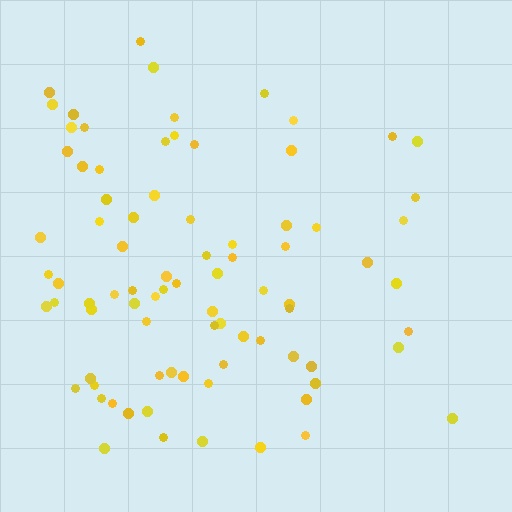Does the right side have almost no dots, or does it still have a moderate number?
Still a moderate number, just noticeably fewer than the left.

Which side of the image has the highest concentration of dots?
The left.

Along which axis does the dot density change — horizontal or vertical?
Horizontal.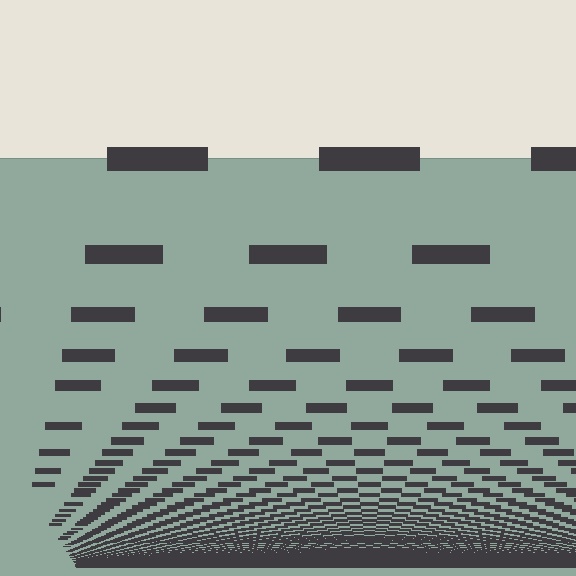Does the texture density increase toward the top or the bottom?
Density increases toward the bottom.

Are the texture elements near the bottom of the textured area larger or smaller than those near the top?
Smaller. The gradient is inverted — elements near the bottom are smaller and denser.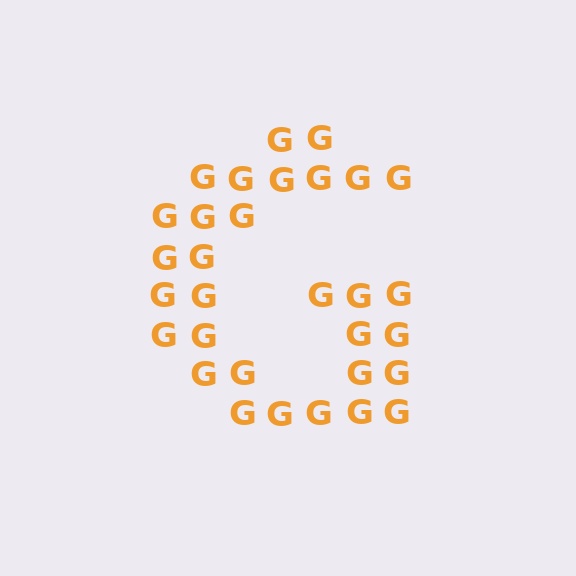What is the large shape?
The large shape is the letter G.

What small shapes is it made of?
It is made of small letter G's.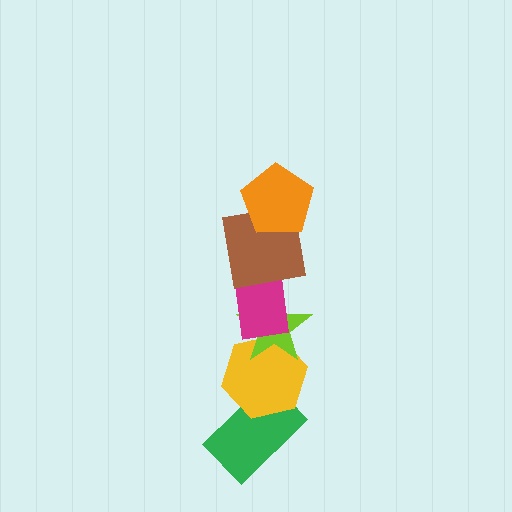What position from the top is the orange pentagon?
The orange pentagon is 1st from the top.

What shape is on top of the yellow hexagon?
The lime star is on top of the yellow hexagon.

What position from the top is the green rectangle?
The green rectangle is 6th from the top.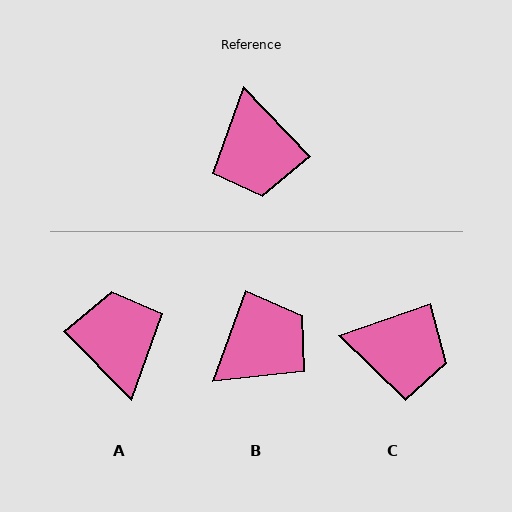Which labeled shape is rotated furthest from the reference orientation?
A, about 179 degrees away.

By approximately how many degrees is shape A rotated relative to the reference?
Approximately 179 degrees clockwise.